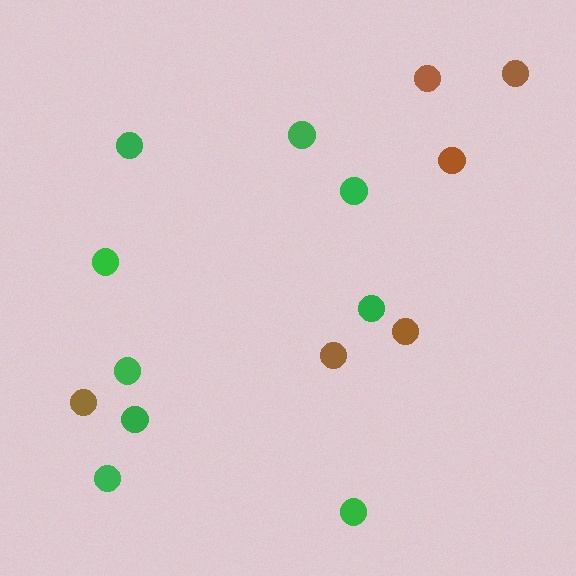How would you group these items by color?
There are 2 groups: one group of brown circles (6) and one group of green circles (9).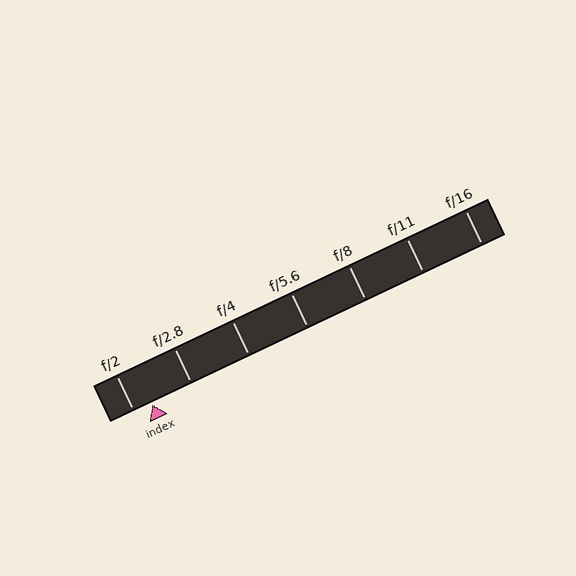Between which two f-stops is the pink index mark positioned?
The index mark is between f/2 and f/2.8.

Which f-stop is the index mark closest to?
The index mark is closest to f/2.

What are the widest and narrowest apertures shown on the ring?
The widest aperture shown is f/2 and the narrowest is f/16.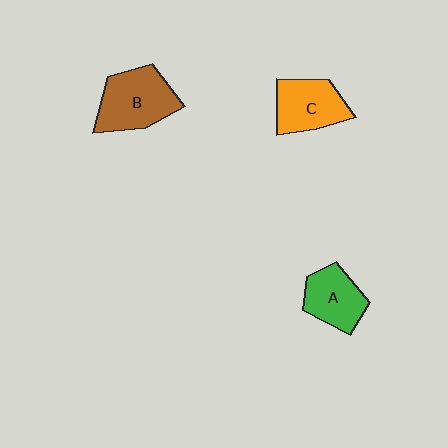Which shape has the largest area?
Shape B (brown).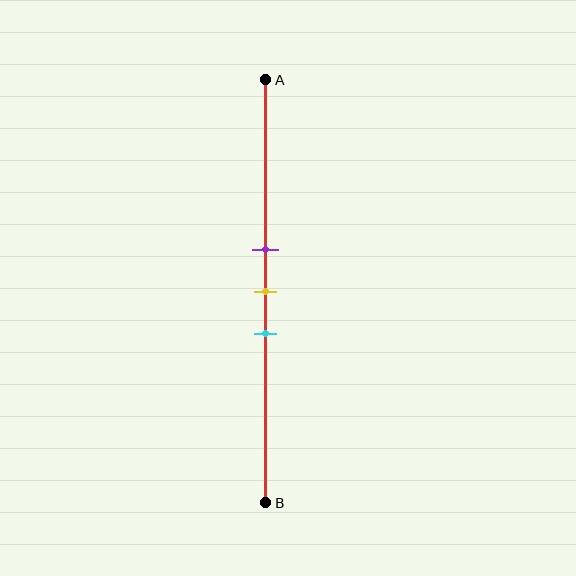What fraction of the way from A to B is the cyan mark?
The cyan mark is approximately 60% (0.6) of the way from A to B.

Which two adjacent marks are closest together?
The purple and yellow marks are the closest adjacent pair.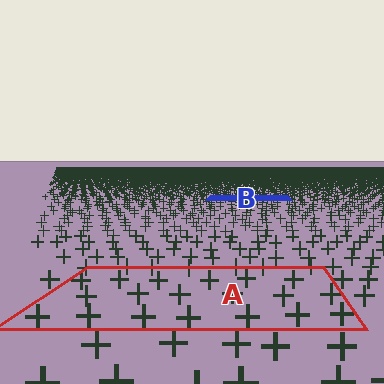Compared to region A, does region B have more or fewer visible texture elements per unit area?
Region B has more texture elements per unit area — they are packed more densely because it is farther away.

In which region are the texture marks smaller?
The texture marks are smaller in region B, because it is farther away.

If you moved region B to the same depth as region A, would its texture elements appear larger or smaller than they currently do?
They would appear larger. At a closer depth, the same texture elements are projected at a bigger on-screen size.